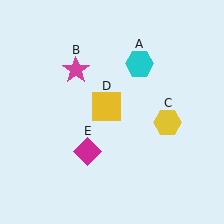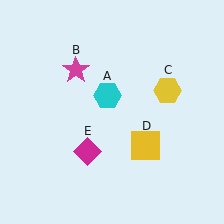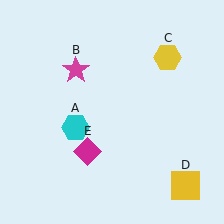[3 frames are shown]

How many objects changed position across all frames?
3 objects changed position: cyan hexagon (object A), yellow hexagon (object C), yellow square (object D).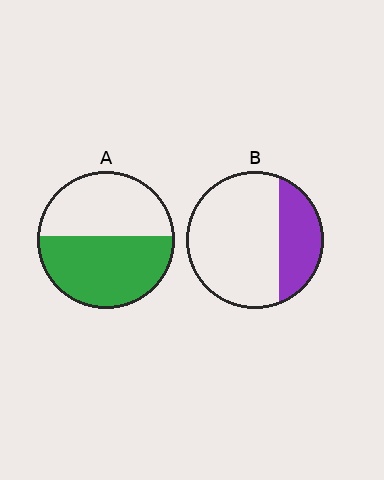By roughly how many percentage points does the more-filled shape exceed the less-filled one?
By roughly 25 percentage points (A over B).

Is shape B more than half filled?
No.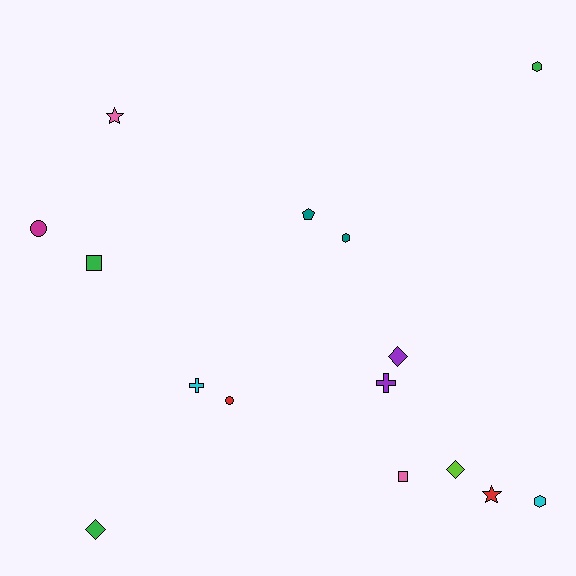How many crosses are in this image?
There are 2 crosses.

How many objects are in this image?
There are 15 objects.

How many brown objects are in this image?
There are no brown objects.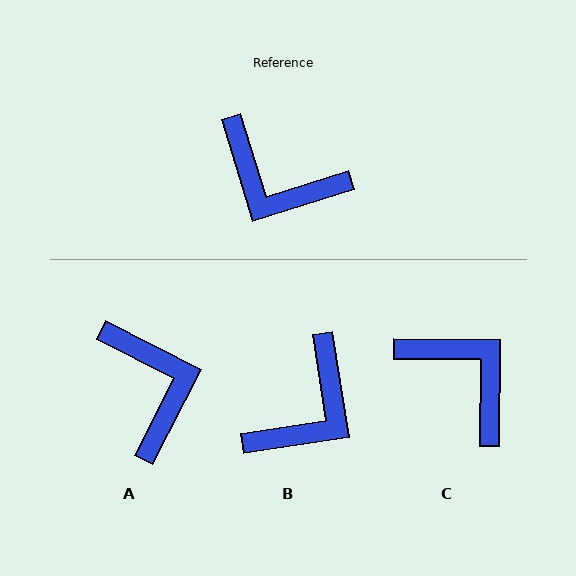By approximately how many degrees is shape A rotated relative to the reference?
Approximately 136 degrees counter-clockwise.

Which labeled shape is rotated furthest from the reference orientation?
C, about 162 degrees away.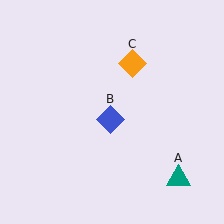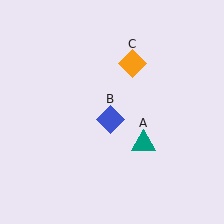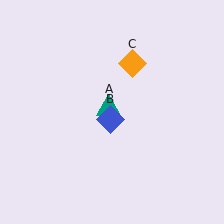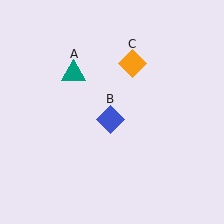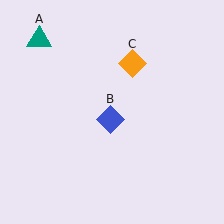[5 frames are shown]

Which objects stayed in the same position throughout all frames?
Blue diamond (object B) and orange diamond (object C) remained stationary.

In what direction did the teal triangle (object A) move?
The teal triangle (object A) moved up and to the left.